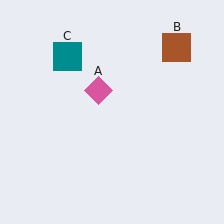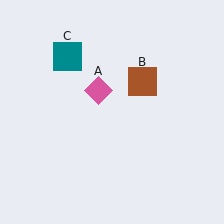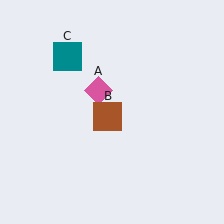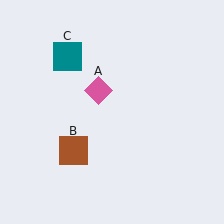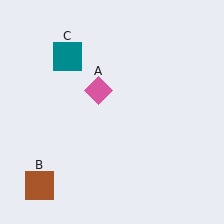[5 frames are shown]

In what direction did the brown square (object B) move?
The brown square (object B) moved down and to the left.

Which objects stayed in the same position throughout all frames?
Pink diamond (object A) and teal square (object C) remained stationary.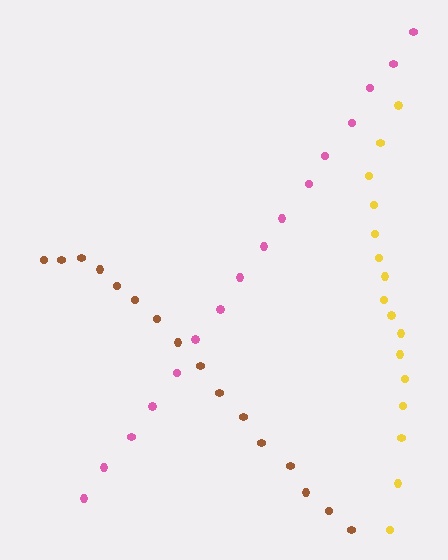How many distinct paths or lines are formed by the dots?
There are 3 distinct paths.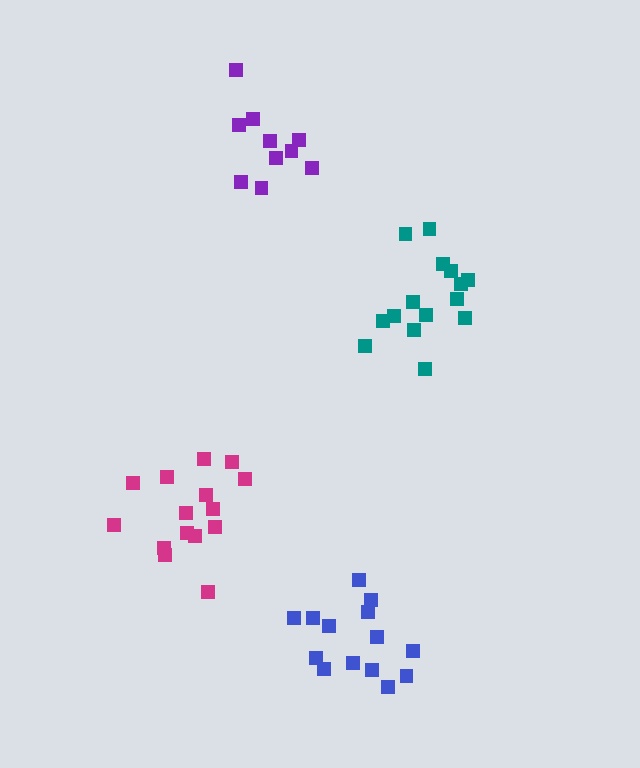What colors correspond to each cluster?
The clusters are colored: teal, blue, magenta, purple.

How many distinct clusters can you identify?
There are 4 distinct clusters.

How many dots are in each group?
Group 1: 15 dots, Group 2: 14 dots, Group 3: 15 dots, Group 4: 10 dots (54 total).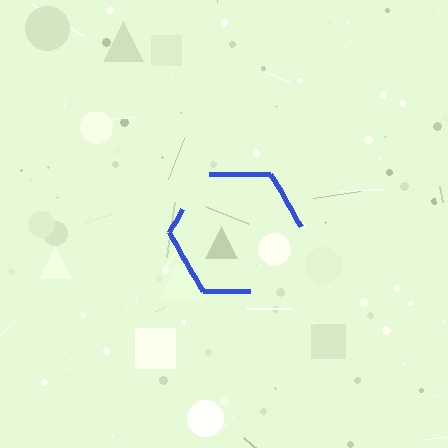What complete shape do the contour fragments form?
The contour fragments form a hexagon.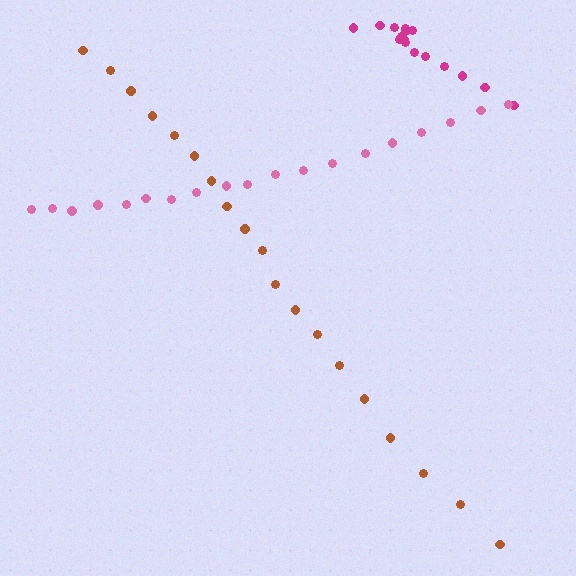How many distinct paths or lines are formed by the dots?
There are 3 distinct paths.